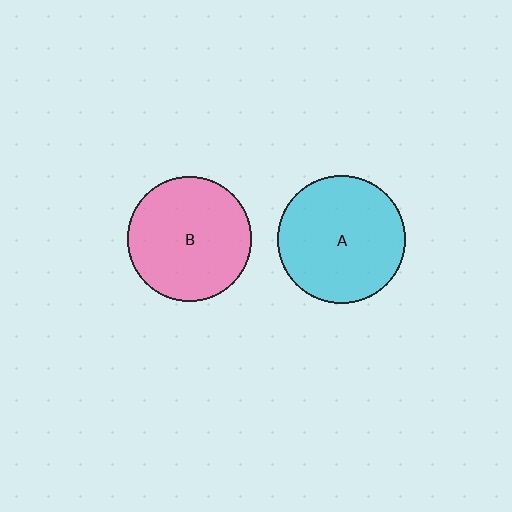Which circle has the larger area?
Circle A (cyan).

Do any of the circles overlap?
No, none of the circles overlap.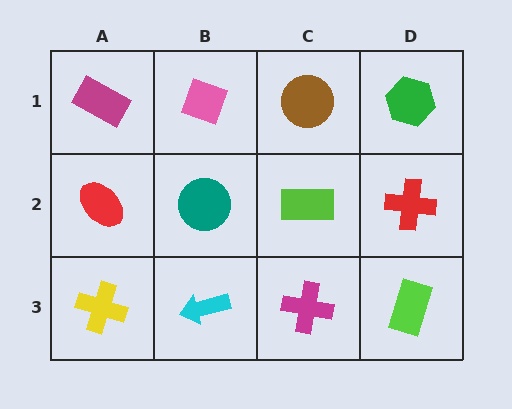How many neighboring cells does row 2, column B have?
4.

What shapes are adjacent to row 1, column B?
A teal circle (row 2, column B), a magenta rectangle (row 1, column A), a brown circle (row 1, column C).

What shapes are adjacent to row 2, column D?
A green hexagon (row 1, column D), a lime rectangle (row 3, column D), a lime rectangle (row 2, column C).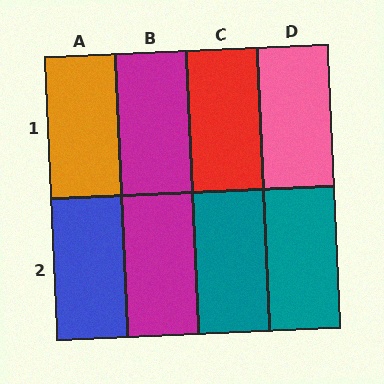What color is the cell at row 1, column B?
Magenta.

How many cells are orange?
1 cell is orange.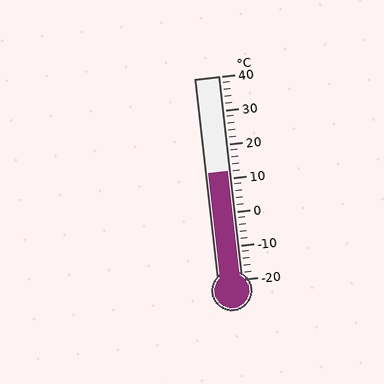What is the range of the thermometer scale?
The thermometer scale ranges from -20°C to 40°C.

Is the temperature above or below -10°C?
The temperature is above -10°C.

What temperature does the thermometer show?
The thermometer shows approximately 12°C.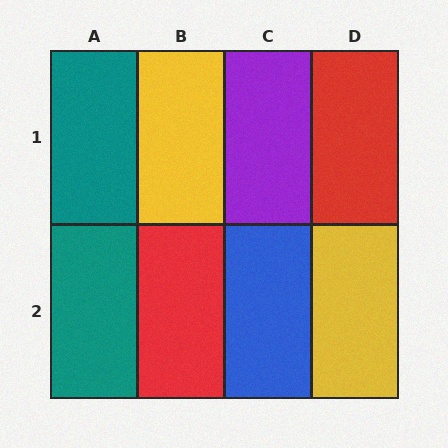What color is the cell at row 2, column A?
Teal.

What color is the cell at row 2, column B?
Red.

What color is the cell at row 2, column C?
Blue.